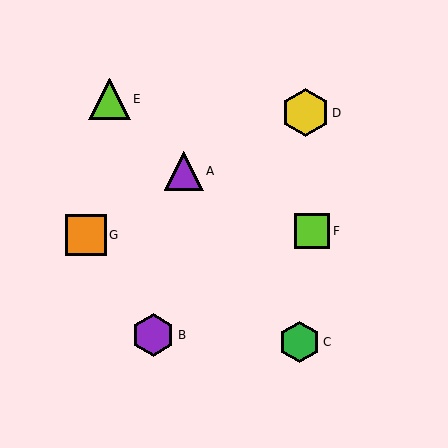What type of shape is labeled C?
Shape C is a green hexagon.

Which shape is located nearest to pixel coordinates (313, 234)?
The lime square (labeled F) at (312, 231) is nearest to that location.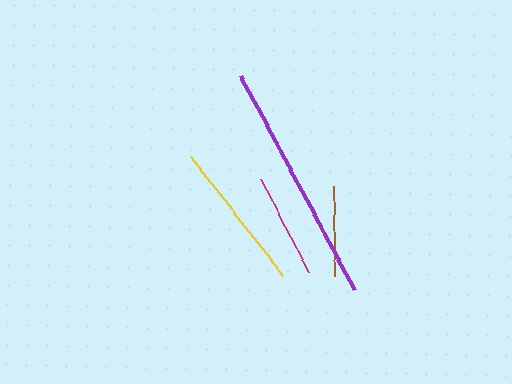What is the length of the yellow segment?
The yellow segment is approximately 150 pixels long.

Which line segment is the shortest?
The brown line is the shortest at approximately 90 pixels.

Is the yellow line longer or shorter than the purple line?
The purple line is longer than the yellow line.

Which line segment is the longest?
The purple line is the longest at approximately 243 pixels.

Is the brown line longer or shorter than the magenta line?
The magenta line is longer than the brown line.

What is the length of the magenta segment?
The magenta segment is approximately 105 pixels long.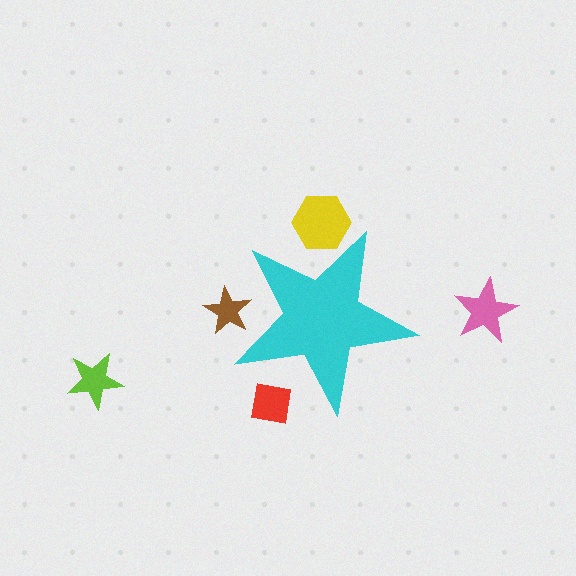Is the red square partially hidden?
Yes, the red square is partially hidden behind the cyan star.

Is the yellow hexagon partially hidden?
Yes, the yellow hexagon is partially hidden behind the cyan star.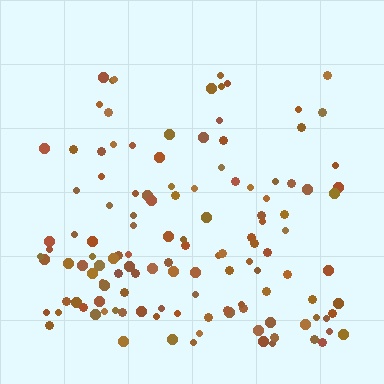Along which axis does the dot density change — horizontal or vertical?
Vertical.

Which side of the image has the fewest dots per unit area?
The top.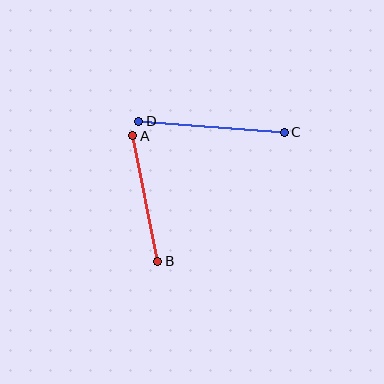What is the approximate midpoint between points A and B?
The midpoint is at approximately (145, 199) pixels.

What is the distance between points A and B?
The distance is approximately 128 pixels.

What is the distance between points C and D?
The distance is approximately 146 pixels.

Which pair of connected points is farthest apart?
Points C and D are farthest apart.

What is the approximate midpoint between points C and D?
The midpoint is at approximately (212, 127) pixels.